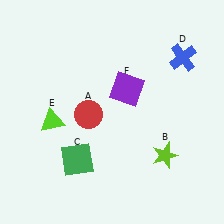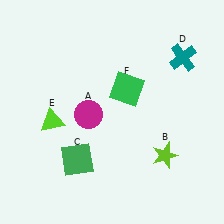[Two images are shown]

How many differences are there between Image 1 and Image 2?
There are 3 differences between the two images.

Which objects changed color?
A changed from red to magenta. D changed from blue to teal. F changed from purple to green.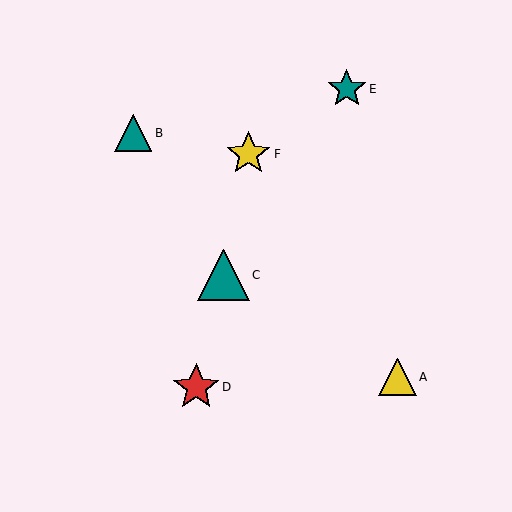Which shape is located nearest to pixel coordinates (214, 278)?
The teal triangle (labeled C) at (223, 275) is nearest to that location.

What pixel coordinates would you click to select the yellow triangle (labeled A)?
Click at (398, 377) to select the yellow triangle A.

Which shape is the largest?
The teal triangle (labeled C) is the largest.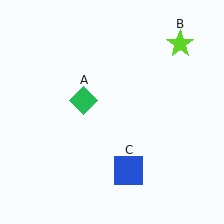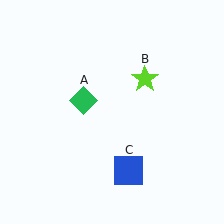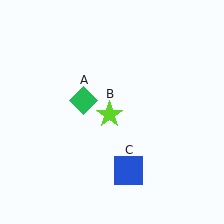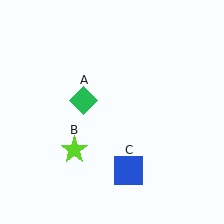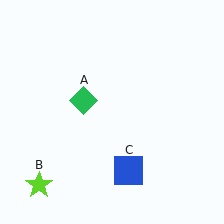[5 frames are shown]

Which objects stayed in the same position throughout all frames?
Green diamond (object A) and blue square (object C) remained stationary.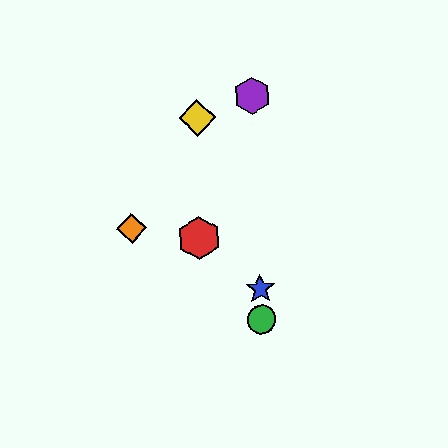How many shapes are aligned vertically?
3 shapes (the blue star, the green circle, the purple hexagon) are aligned vertically.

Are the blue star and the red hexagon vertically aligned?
No, the blue star is at x≈260 and the red hexagon is at x≈199.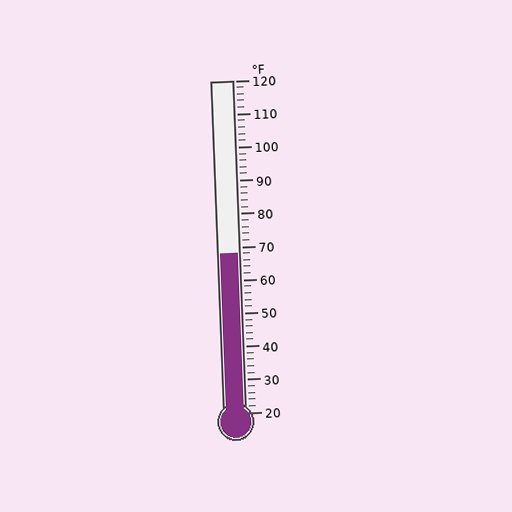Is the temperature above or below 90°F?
The temperature is below 90°F.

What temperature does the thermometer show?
The thermometer shows approximately 68°F.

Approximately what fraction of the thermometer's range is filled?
The thermometer is filled to approximately 50% of its range.